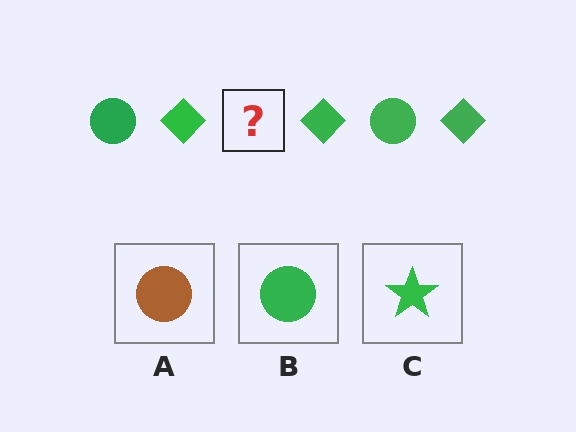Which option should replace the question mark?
Option B.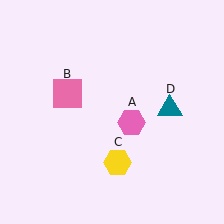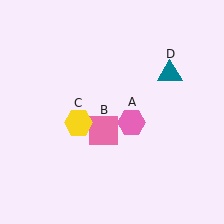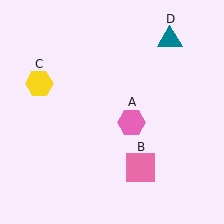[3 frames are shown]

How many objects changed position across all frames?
3 objects changed position: pink square (object B), yellow hexagon (object C), teal triangle (object D).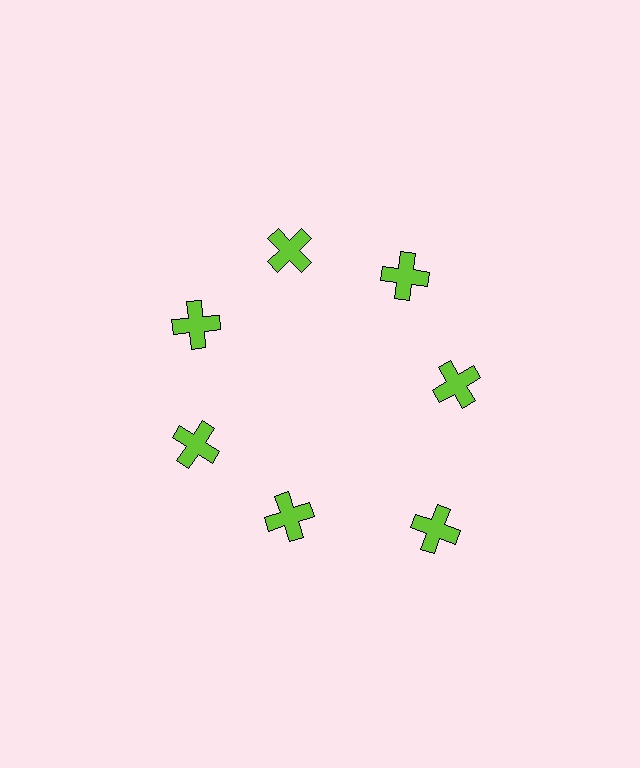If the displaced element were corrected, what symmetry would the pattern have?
It would have 7-fold rotational symmetry — the pattern would map onto itself every 51 degrees.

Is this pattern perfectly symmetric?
No. The 7 lime crosses are arranged in a ring, but one element near the 5 o'clock position is pushed outward from the center, breaking the 7-fold rotational symmetry.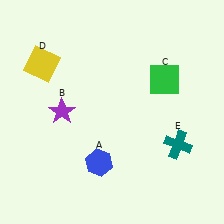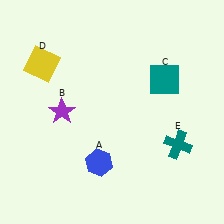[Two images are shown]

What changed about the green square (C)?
In Image 1, C is green. In Image 2, it changed to teal.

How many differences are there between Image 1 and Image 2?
There is 1 difference between the two images.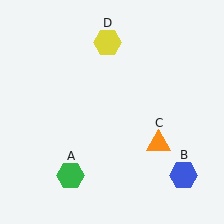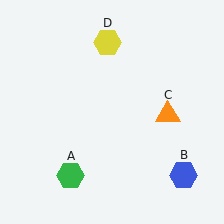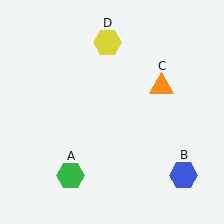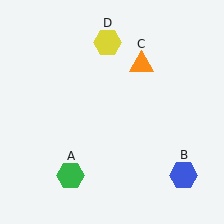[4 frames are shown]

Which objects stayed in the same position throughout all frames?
Green hexagon (object A) and blue hexagon (object B) and yellow hexagon (object D) remained stationary.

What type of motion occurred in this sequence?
The orange triangle (object C) rotated counterclockwise around the center of the scene.